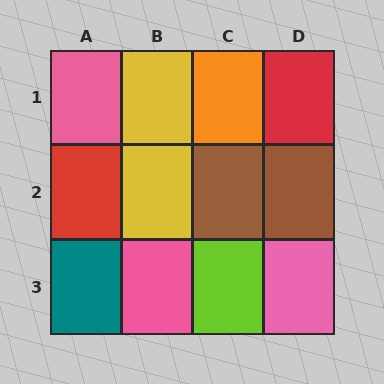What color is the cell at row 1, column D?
Red.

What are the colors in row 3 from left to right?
Teal, pink, lime, pink.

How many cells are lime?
1 cell is lime.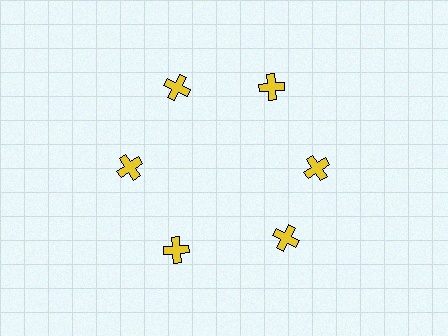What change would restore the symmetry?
The symmetry would be restored by rotating it back into even spacing with its neighbors so that all 6 crosses sit at equal angles and equal distance from the center.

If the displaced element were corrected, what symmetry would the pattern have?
It would have 6-fold rotational symmetry — the pattern would map onto itself every 60 degrees.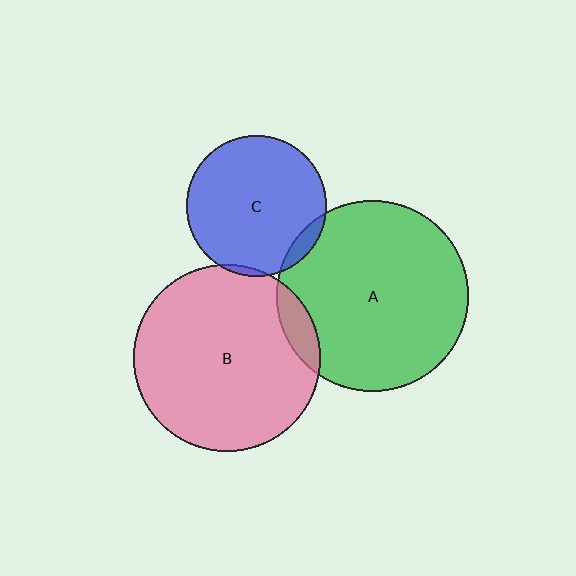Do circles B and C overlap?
Yes.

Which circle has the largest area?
Circle A (green).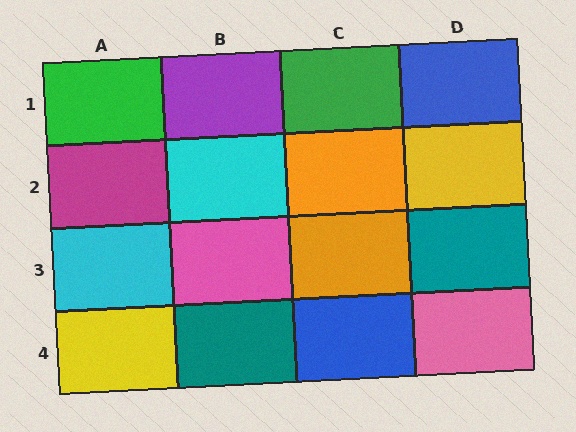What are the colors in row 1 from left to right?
Green, purple, green, blue.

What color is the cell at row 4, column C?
Blue.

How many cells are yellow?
2 cells are yellow.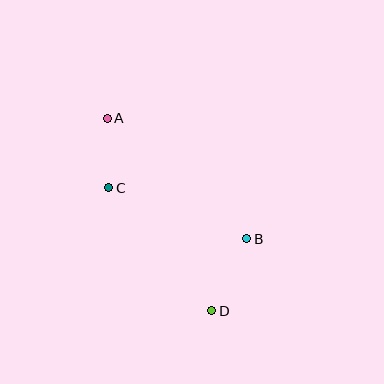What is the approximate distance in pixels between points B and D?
The distance between B and D is approximately 80 pixels.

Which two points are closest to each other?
Points A and C are closest to each other.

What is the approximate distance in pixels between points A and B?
The distance between A and B is approximately 184 pixels.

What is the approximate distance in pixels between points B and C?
The distance between B and C is approximately 147 pixels.